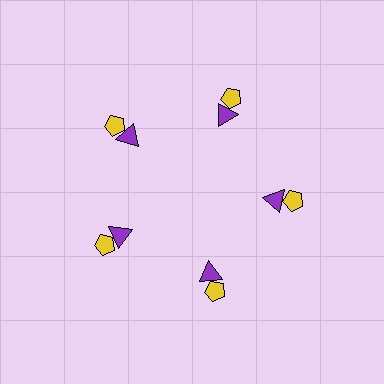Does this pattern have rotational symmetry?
Yes, this pattern has 5-fold rotational symmetry. It looks the same after rotating 72 degrees around the center.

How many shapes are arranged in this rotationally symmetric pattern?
There are 10 shapes, arranged in 5 groups of 2.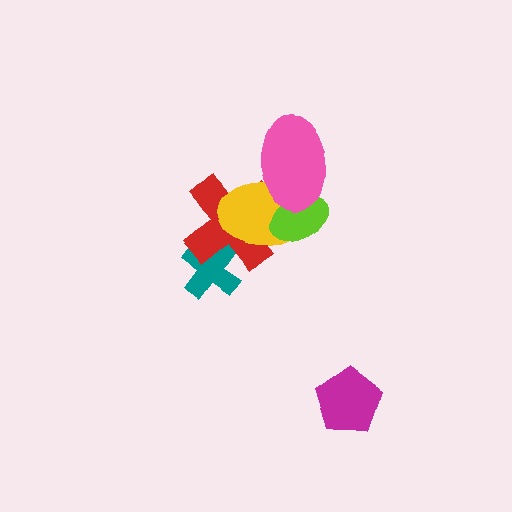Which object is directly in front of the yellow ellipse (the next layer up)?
The lime ellipse is directly in front of the yellow ellipse.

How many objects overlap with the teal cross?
1 object overlaps with the teal cross.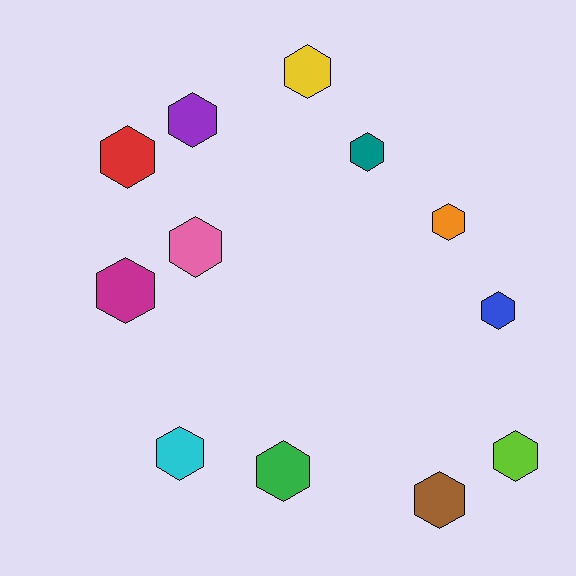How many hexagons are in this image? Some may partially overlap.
There are 12 hexagons.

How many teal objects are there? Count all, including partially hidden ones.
There is 1 teal object.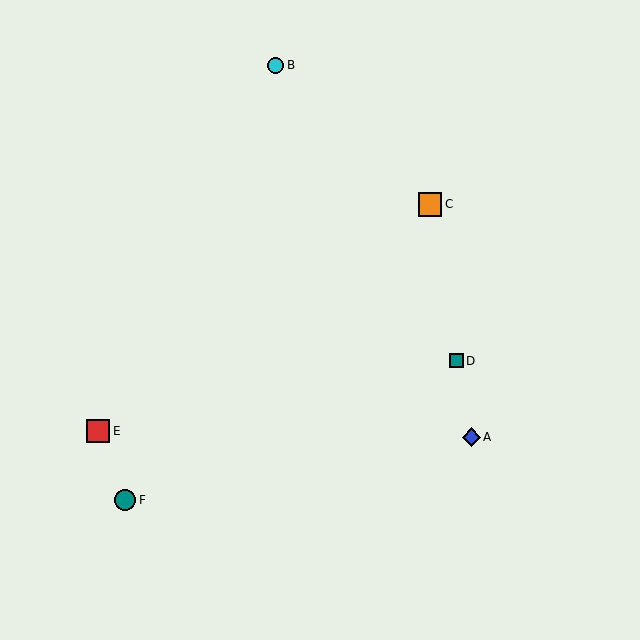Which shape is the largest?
The orange square (labeled C) is the largest.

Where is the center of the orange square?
The center of the orange square is at (430, 204).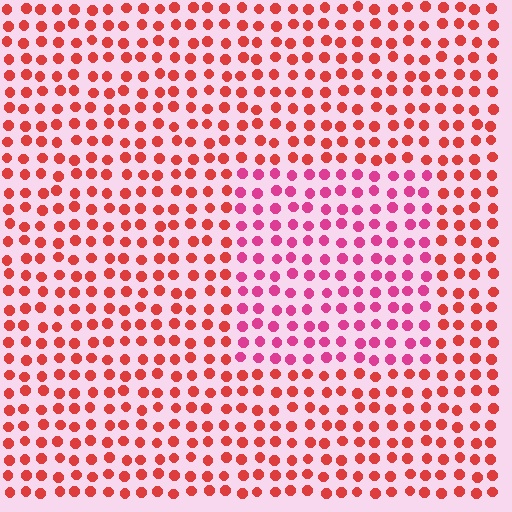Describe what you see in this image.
The image is filled with small red elements in a uniform arrangement. A rectangle-shaped region is visible where the elements are tinted to a slightly different hue, forming a subtle color boundary.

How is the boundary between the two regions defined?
The boundary is defined purely by a slight shift in hue (about 33 degrees). Spacing, size, and orientation are identical on both sides.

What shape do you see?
I see a rectangle.